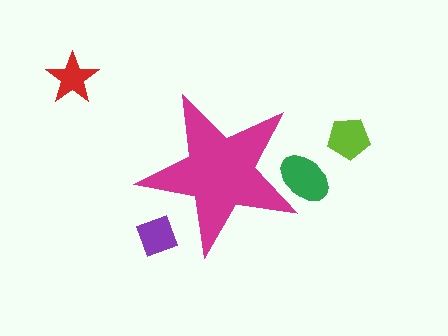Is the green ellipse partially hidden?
Yes, the green ellipse is partially hidden behind the magenta star.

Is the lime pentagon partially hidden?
No, the lime pentagon is fully visible.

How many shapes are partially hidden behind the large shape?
2 shapes are partially hidden.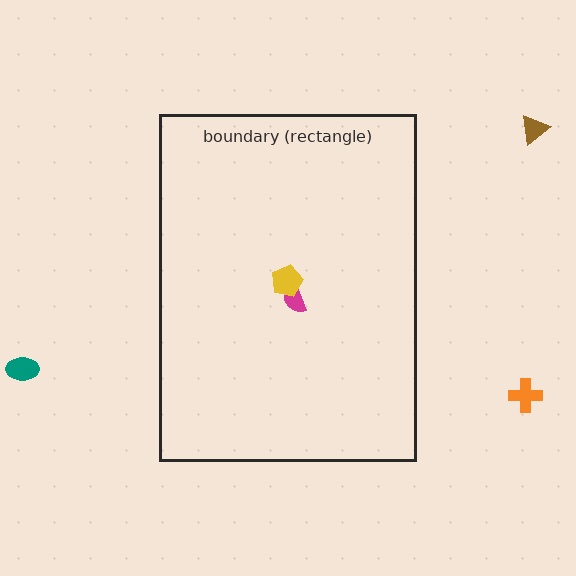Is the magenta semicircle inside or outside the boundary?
Inside.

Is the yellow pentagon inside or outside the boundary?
Inside.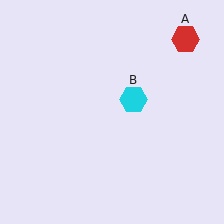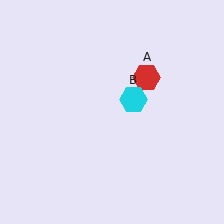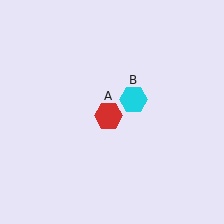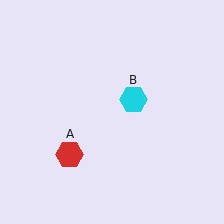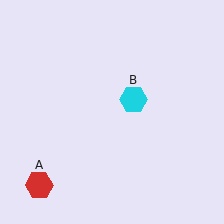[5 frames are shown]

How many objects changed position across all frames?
1 object changed position: red hexagon (object A).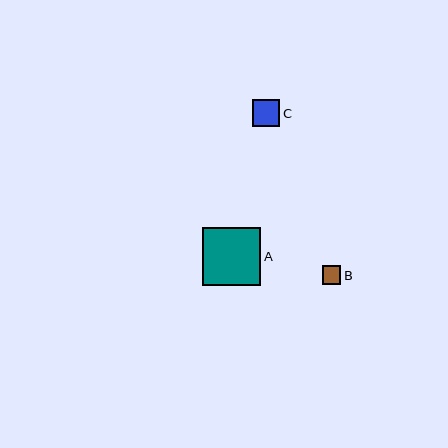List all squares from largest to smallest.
From largest to smallest: A, C, B.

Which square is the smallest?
Square B is the smallest with a size of approximately 19 pixels.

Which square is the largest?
Square A is the largest with a size of approximately 58 pixels.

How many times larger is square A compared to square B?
Square A is approximately 3.1 times the size of square B.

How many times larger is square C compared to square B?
Square C is approximately 1.4 times the size of square B.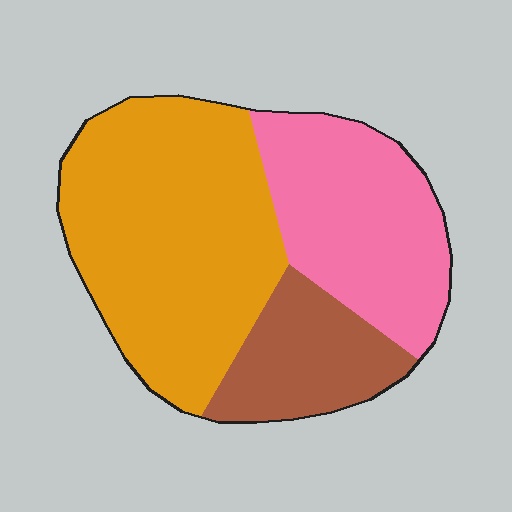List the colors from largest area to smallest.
From largest to smallest: orange, pink, brown.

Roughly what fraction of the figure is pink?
Pink takes up about one third (1/3) of the figure.